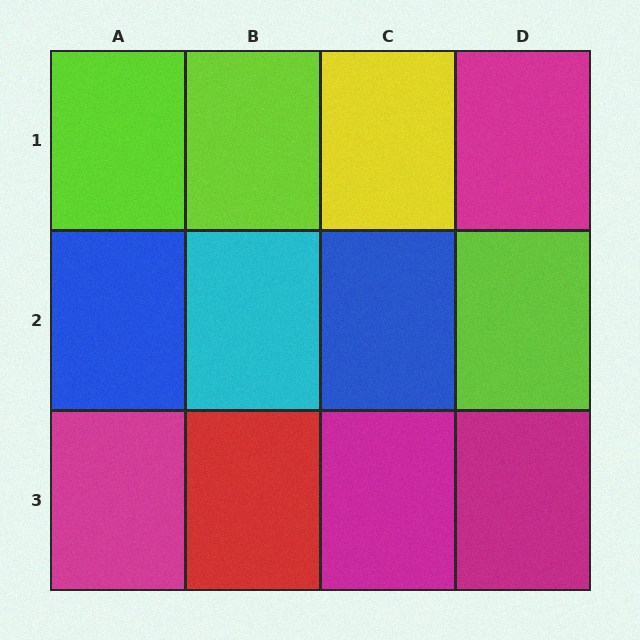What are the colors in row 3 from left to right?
Magenta, red, magenta, magenta.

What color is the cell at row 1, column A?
Lime.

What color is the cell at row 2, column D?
Lime.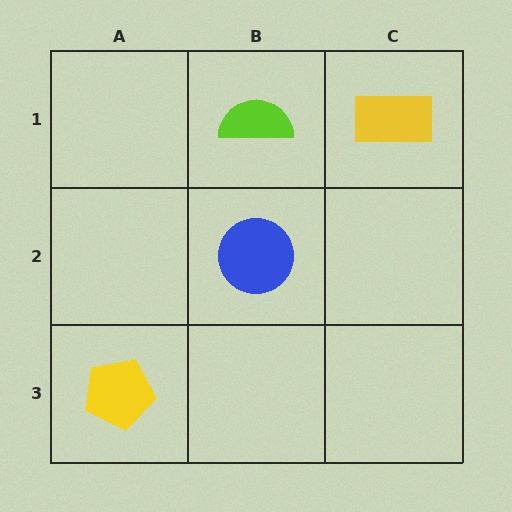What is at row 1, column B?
A lime semicircle.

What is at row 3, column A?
A yellow pentagon.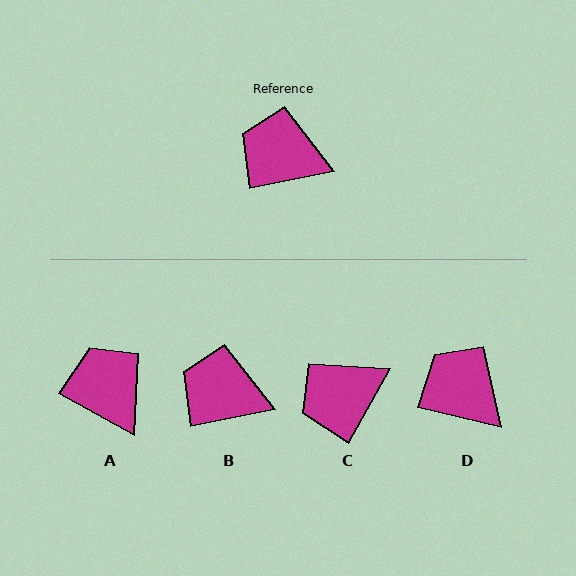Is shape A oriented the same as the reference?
No, it is off by about 41 degrees.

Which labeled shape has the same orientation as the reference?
B.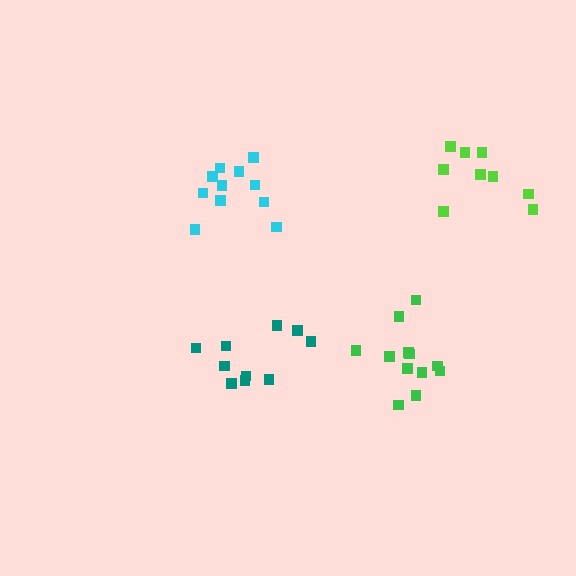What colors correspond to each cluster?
The clusters are colored: lime, green, teal, cyan.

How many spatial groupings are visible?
There are 4 spatial groupings.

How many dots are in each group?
Group 1: 9 dots, Group 2: 12 dots, Group 3: 10 dots, Group 4: 11 dots (42 total).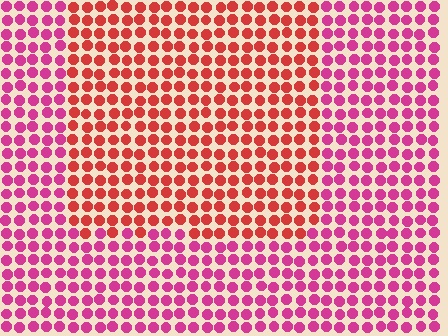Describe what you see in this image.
The image is filled with small magenta elements in a uniform arrangement. A rectangle-shaped region is visible where the elements are tinted to a slightly different hue, forming a subtle color boundary.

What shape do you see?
I see a rectangle.